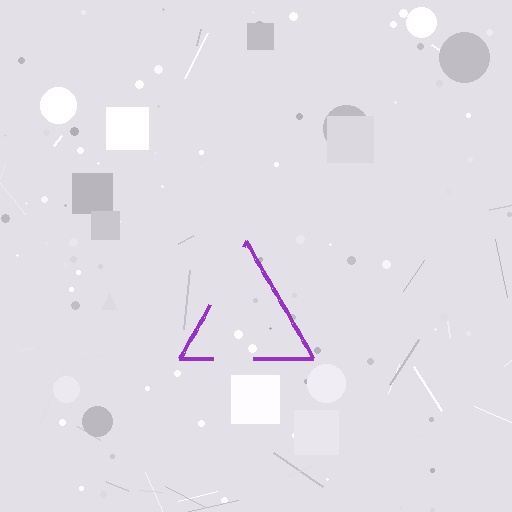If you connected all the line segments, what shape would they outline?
They would outline a triangle.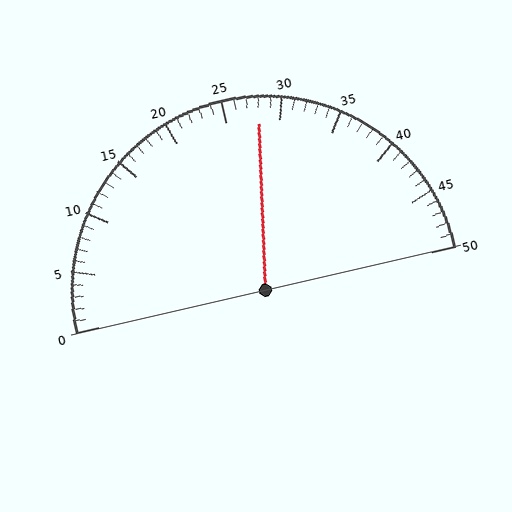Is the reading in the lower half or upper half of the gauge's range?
The reading is in the upper half of the range (0 to 50).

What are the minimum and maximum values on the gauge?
The gauge ranges from 0 to 50.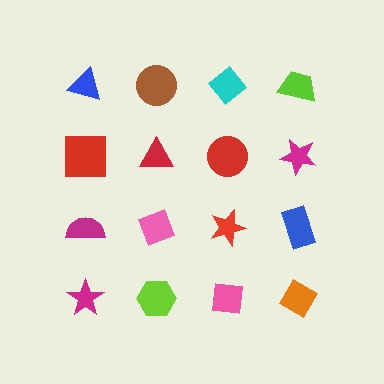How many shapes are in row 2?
4 shapes.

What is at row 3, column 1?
A magenta semicircle.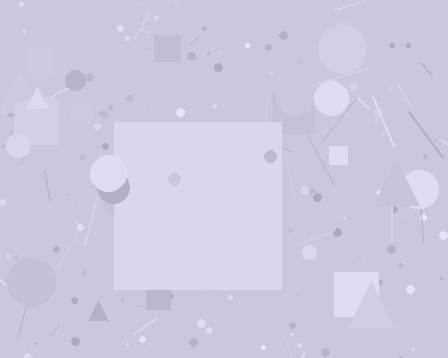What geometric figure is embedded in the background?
A square is embedded in the background.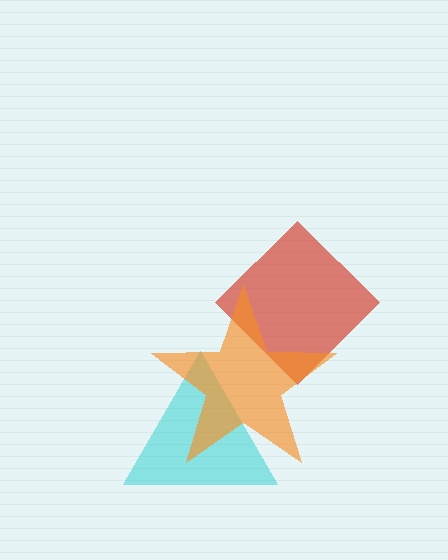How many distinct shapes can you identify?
There are 3 distinct shapes: a cyan triangle, a red diamond, an orange star.